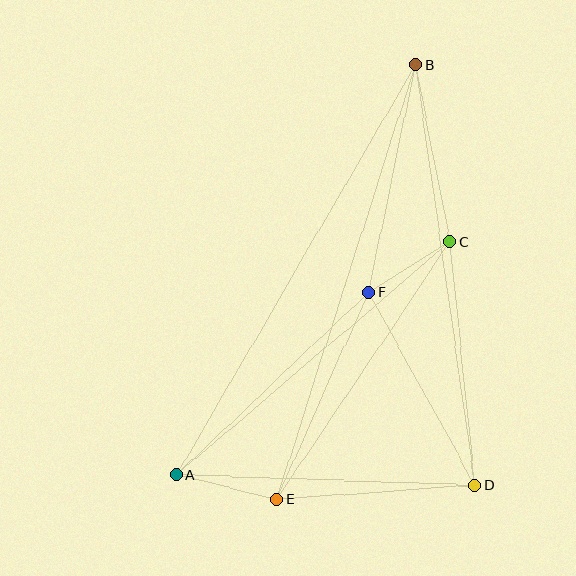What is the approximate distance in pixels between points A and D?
The distance between A and D is approximately 299 pixels.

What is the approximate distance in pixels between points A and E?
The distance between A and E is approximately 104 pixels.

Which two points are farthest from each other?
Points A and B are farthest from each other.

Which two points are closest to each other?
Points C and F are closest to each other.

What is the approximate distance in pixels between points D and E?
The distance between D and E is approximately 198 pixels.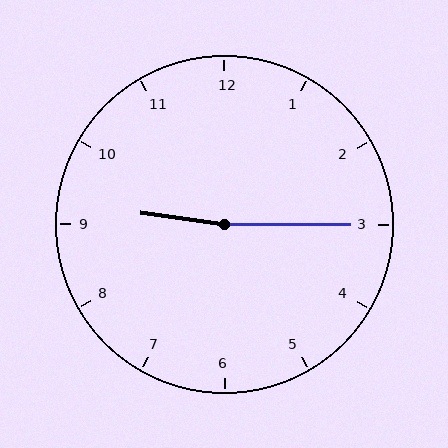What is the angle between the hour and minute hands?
Approximately 172 degrees.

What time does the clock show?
9:15.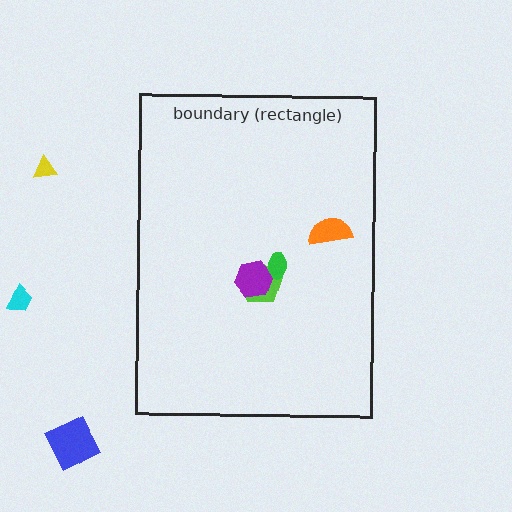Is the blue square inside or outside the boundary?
Outside.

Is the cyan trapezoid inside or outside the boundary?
Outside.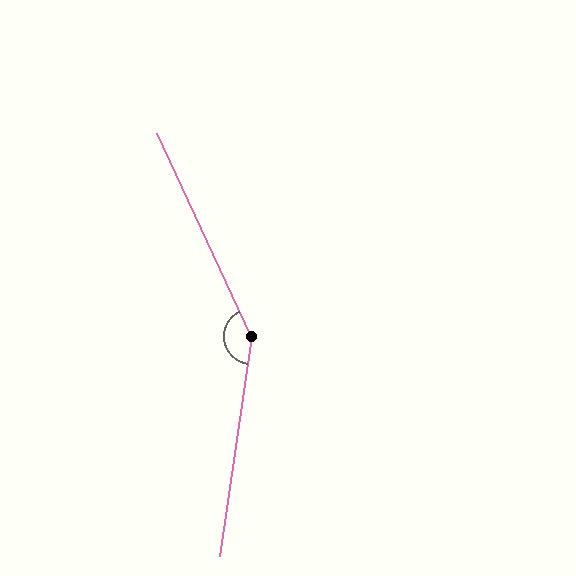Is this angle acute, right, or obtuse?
It is obtuse.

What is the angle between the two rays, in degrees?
Approximately 147 degrees.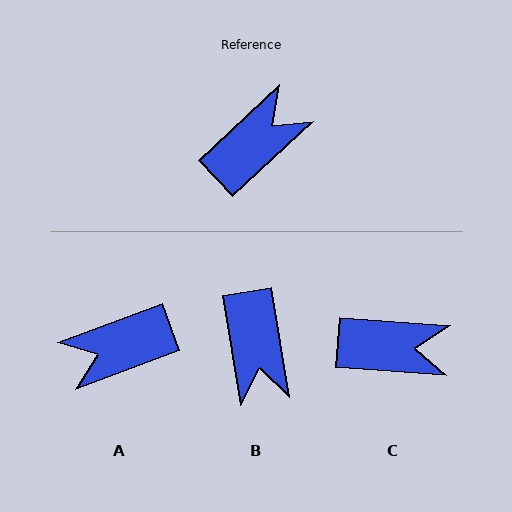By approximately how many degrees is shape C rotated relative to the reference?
Approximately 47 degrees clockwise.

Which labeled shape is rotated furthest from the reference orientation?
A, about 158 degrees away.